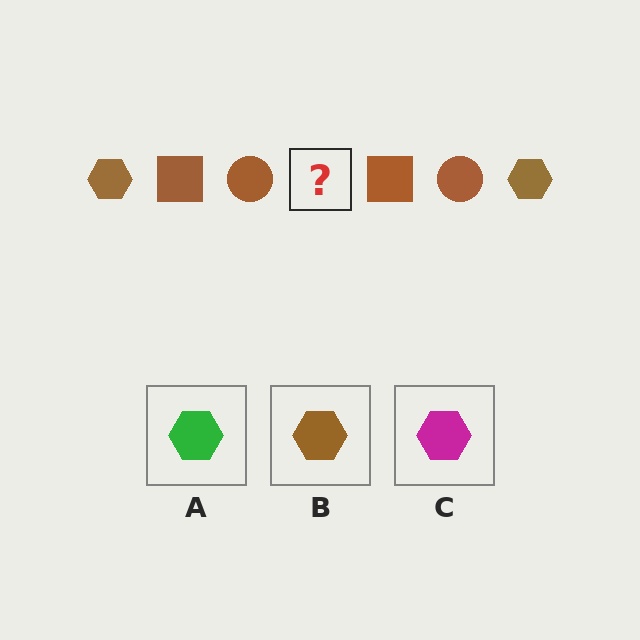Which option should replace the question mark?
Option B.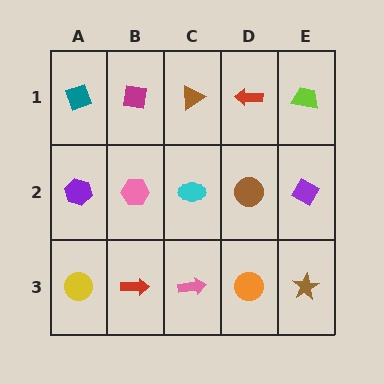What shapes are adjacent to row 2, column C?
A brown triangle (row 1, column C), a pink arrow (row 3, column C), a pink hexagon (row 2, column B), a brown circle (row 2, column D).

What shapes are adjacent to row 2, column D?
A red arrow (row 1, column D), an orange circle (row 3, column D), a cyan ellipse (row 2, column C), a purple diamond (row 2, column E).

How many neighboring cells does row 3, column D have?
3.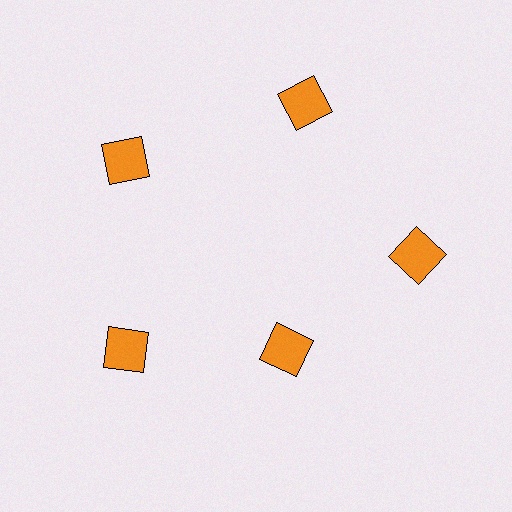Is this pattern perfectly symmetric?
No. The 5 orange squares are arranged in a ring, but one element near the 5 o'clock position is pulled inward toward the center, breaking the 5-fold rotational symmetry.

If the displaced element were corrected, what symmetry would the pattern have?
It would have 5-fold rotational symmetry — the pattern would map onto itself every 72 degrees.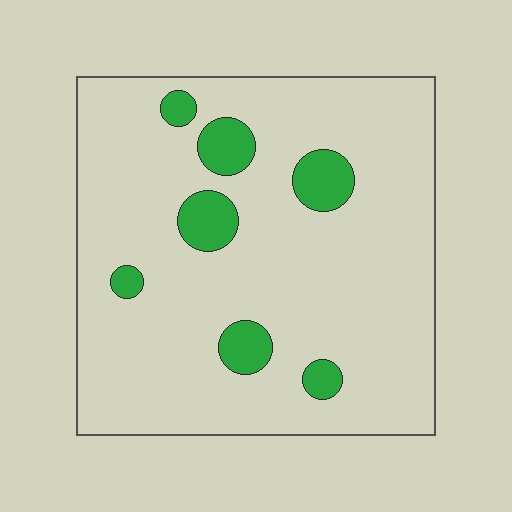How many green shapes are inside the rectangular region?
7.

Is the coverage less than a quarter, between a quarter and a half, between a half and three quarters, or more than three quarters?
Less than a quarter.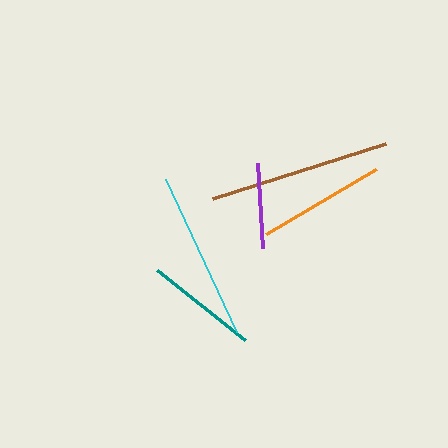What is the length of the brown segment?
The brown segment is approximately 182 pixels long.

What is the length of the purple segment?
The purple segment is approximately 85 pixels long.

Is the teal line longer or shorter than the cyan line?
The cyan line is longer than the teal line.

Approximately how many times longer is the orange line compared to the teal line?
The orange line is approximately 1.1 times the length of the teal line.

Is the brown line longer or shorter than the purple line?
The brown line is longer than the purple line.